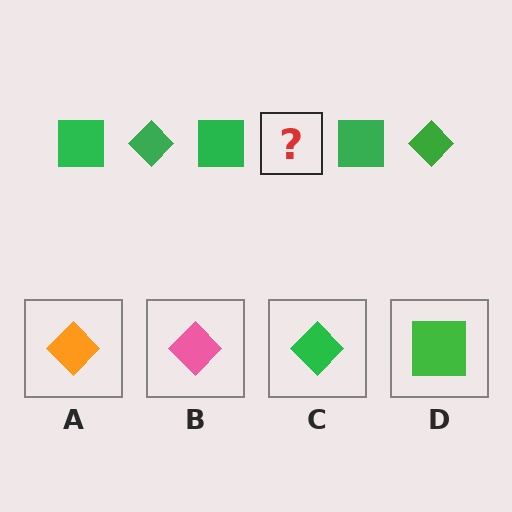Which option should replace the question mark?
Option C.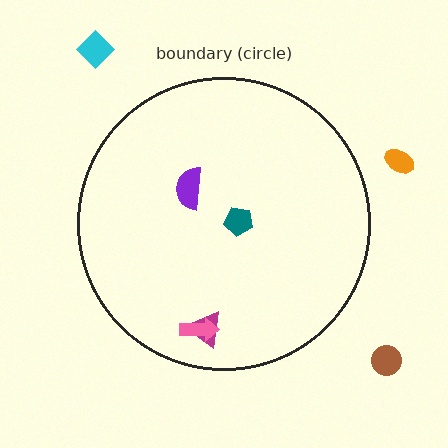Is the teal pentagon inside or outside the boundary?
Inside.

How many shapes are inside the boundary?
4 inside, 3 outside.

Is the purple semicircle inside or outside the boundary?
Inside.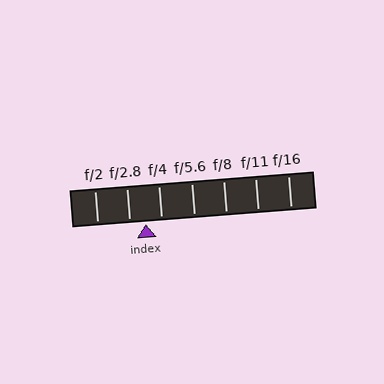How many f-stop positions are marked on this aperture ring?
There are 7 f-stop positions marked.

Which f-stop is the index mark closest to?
The index mark is closest to f/4.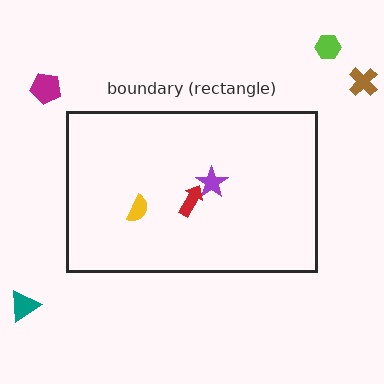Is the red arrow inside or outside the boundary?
Inside.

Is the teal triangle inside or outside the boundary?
Outside.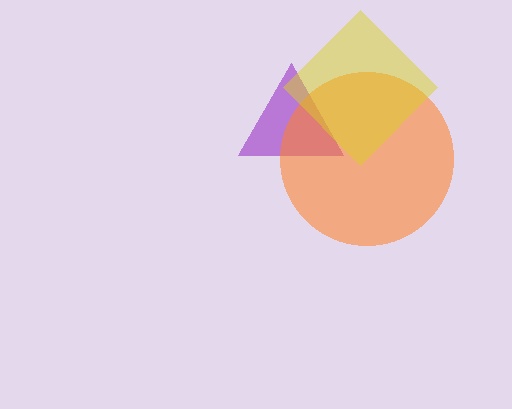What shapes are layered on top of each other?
The layered shapes are: a purple triangle, an orange circle, a yellow diamond.